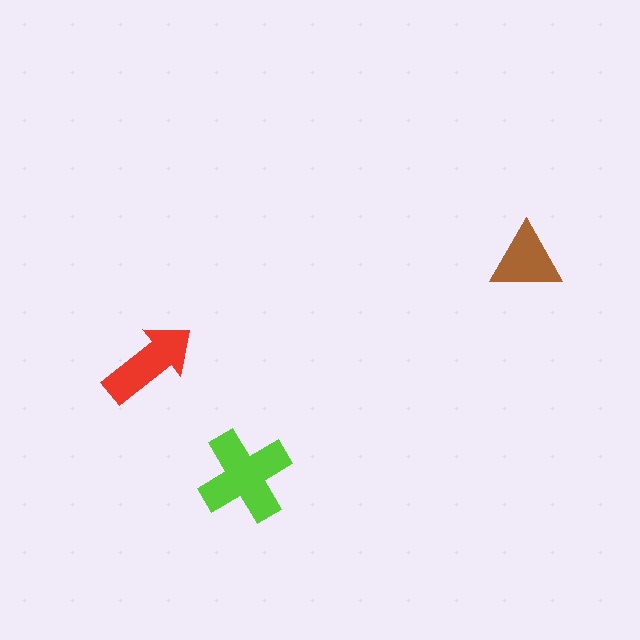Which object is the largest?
The lime cross.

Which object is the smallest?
The brown triangle.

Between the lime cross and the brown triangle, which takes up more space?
The lime cross.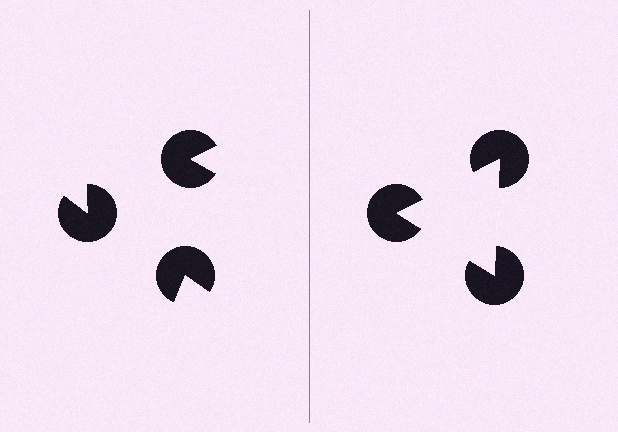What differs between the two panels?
The pac-man discs are positioned identically on both sides; only the wedge orientations differ. On the right they align to a triangle; on the left they are misaligned.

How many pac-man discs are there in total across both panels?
6 — 3 on each side.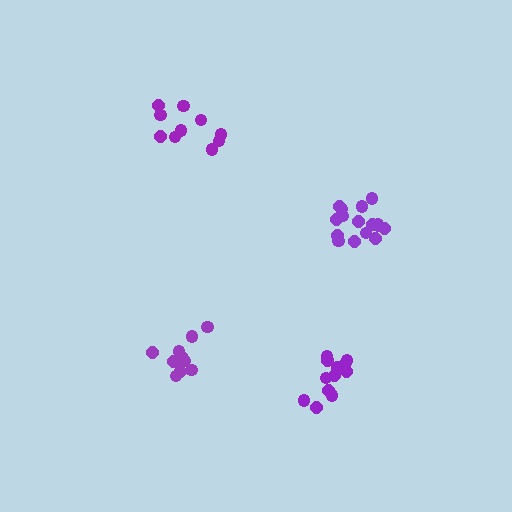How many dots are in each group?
Group 1: 12 dots, Group 2: 16 dots, Group 3: 11 dots, Group 4: 10 dots (49 total).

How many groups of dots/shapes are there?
There are 4 groups.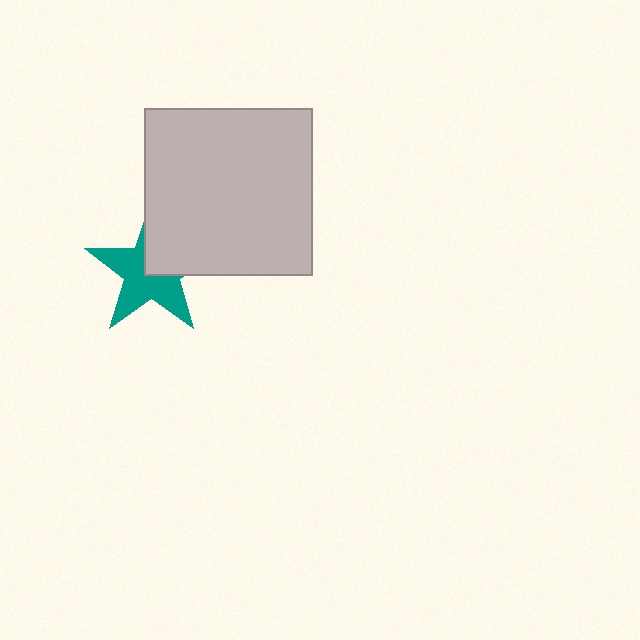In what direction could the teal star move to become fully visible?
The teal star could move toward the lower-left. That would shift it out from behind the light gray square entirely.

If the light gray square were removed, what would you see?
You would see the complete teal star.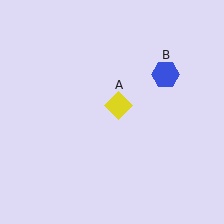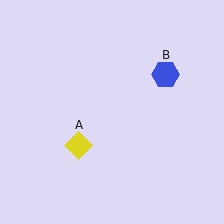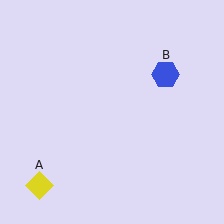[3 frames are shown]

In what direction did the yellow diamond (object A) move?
The yellow diamond (object A) moved down and to the left.